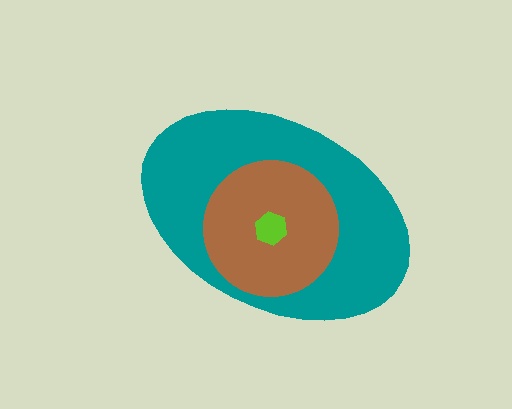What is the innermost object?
The lime hexagon.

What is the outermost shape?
The teal ellipse.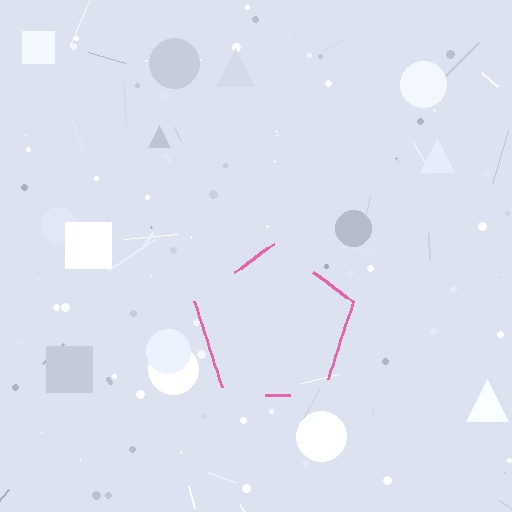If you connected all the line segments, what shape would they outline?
They would outline a pentagon.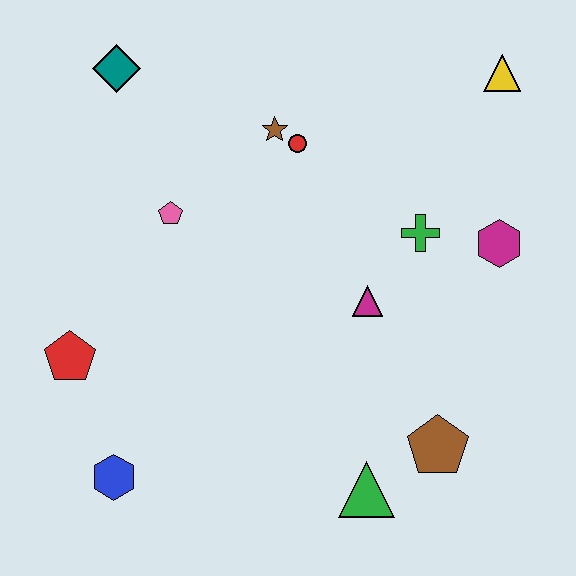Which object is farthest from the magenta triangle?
The teal diamond is farthest from the magenta triangle.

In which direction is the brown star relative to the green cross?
The brown star is to the left of the green cross.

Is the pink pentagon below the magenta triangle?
No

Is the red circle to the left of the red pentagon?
No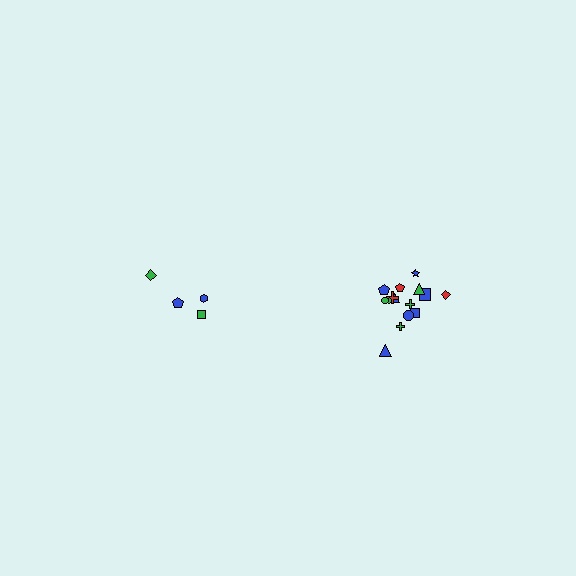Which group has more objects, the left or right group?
The right group.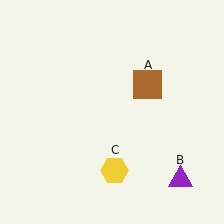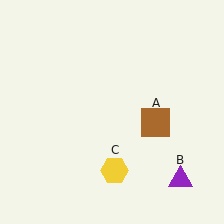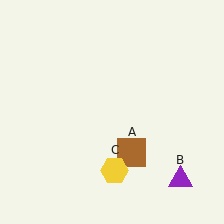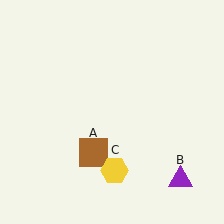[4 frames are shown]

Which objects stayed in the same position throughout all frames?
Purple triangle (object B) and yellow hexagon (object C) remained stationary.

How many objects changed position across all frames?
1 object changed position: brown square (object A).